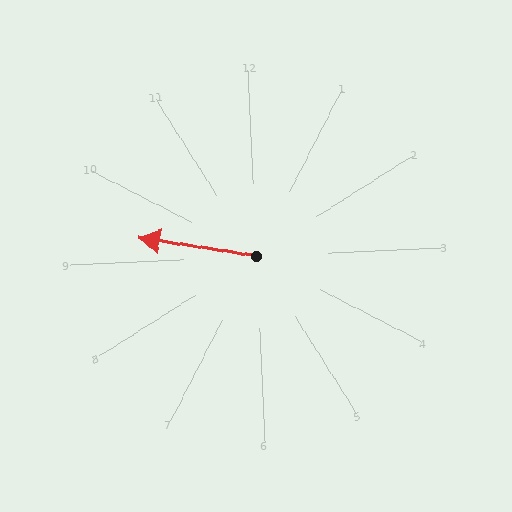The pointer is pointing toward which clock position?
Roughly 9 o'clock.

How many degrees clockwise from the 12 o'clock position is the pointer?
Approximately 281 degrees.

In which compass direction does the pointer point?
West.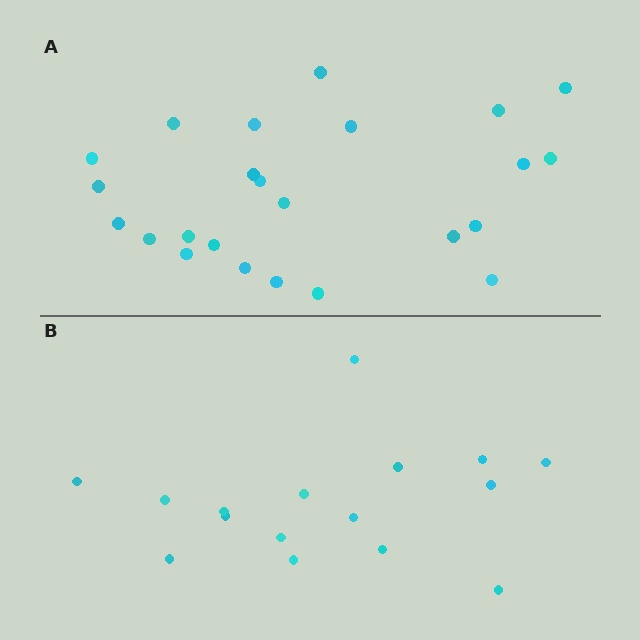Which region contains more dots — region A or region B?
Region A (the top region) has more dots.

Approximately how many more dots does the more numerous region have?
Region A has roughly 8 or so more dots than region B.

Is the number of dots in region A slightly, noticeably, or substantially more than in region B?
Region A has substantially more. The ratio is roughly 1.5 to 1.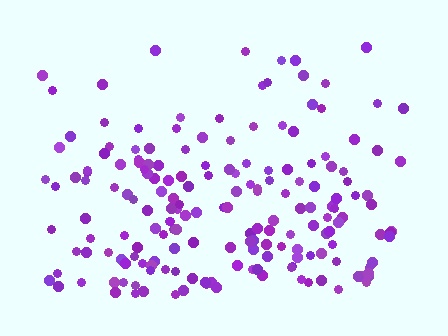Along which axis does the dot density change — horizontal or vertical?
Vertical.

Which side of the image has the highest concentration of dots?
The bottom.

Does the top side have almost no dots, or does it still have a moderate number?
Still a moderate number, just noticeably fewer than the bottom.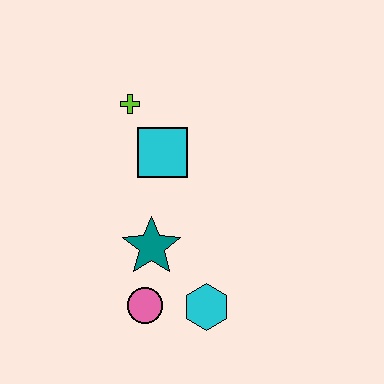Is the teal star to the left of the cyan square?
Yes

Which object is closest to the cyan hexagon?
The pink circle is closest to the cyan hexagon.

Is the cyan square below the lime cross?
Yes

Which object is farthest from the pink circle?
The lime cross is farthest from the pink circle.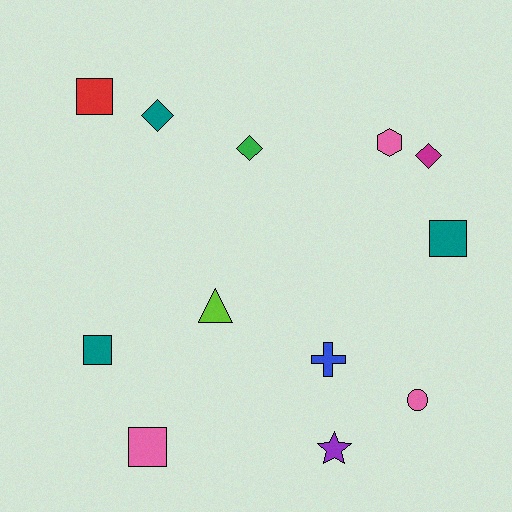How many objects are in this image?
There are 12 objects.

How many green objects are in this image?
There is 1 green object.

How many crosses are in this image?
There is 1 cross.